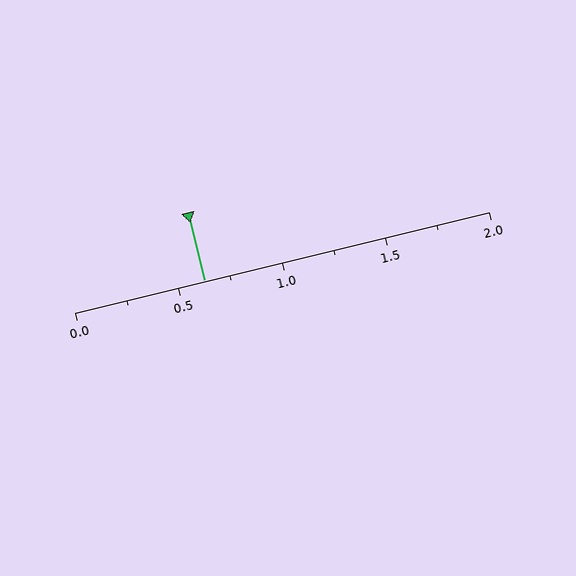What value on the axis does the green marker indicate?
The marker indicates approximately 0.62.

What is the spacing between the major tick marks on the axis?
The major ticks are spaced 0.5 apart.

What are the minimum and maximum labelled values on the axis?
The axis runs from 0.0 to 2.0.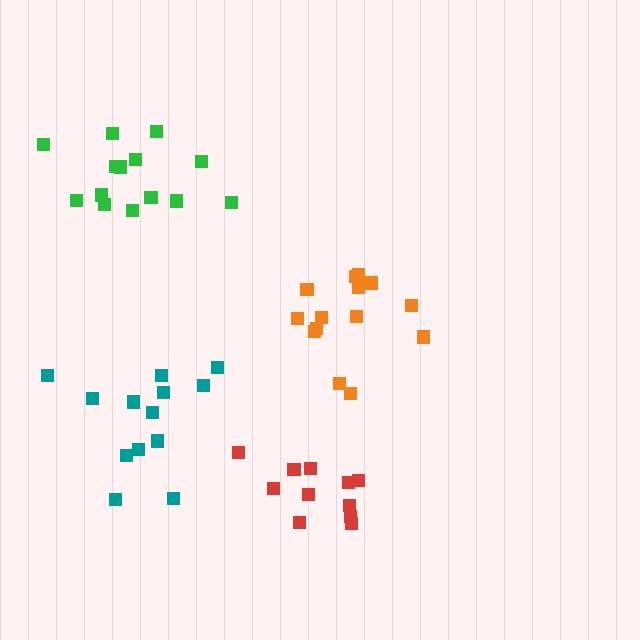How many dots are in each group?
Group 1: 14 dots, Group 2: 11 dots, Group 3: 13 dots, Group 4: 14 dots (52 total).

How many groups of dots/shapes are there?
There are 4 groups.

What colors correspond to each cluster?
The clusters are colored: orange, red, teal, green.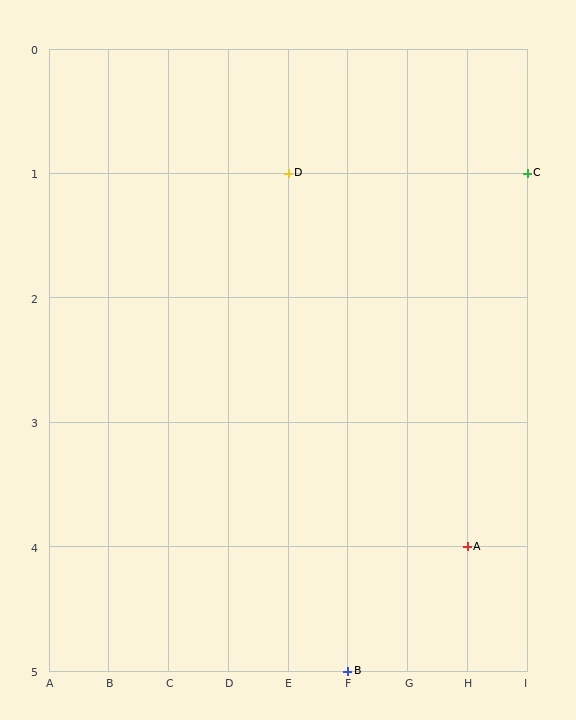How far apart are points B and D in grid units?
Points B and D are 1 column and 4 rows apart (about 4.1 grid units diagonally).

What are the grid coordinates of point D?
Point D is at grid coordinates (E, 1).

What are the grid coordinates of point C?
Point C is at grid coordinates (I, 1).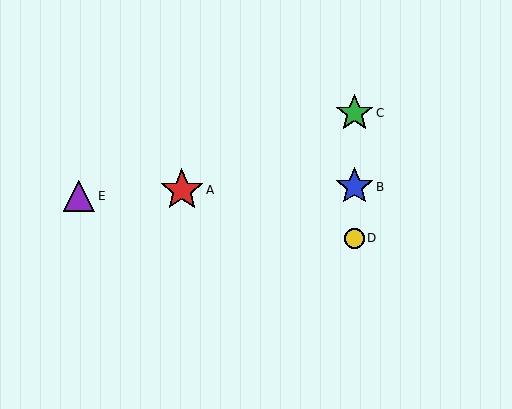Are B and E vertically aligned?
No, B is at x≈354 and E is at x≈79.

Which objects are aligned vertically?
Objects B, C, D are aligned vertically.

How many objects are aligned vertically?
3 objects (B, C, D) are aligned vertically.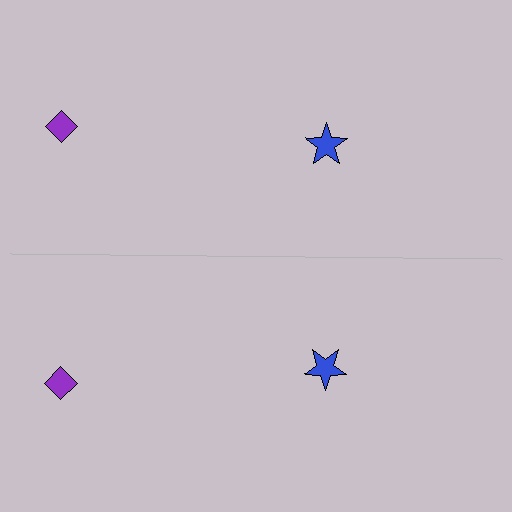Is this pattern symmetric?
Yes, this pattern has bilateral (reflection) symmetry.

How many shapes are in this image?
There are 4 shapes in this image.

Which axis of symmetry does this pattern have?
The pattern has a horizontal axis of symmetry running through the center of the image.